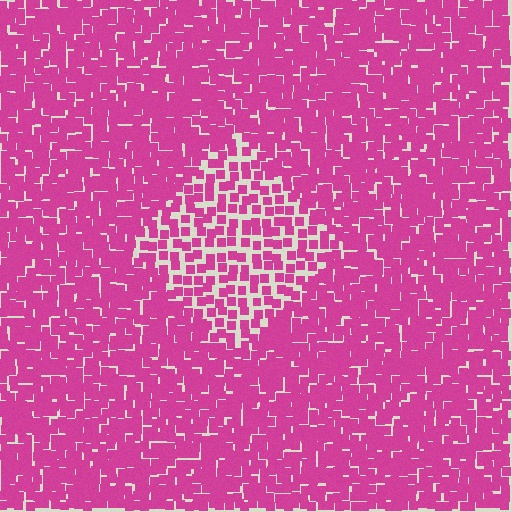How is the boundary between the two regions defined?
The boundary is defined by a change in element density (approximately 1.9x ratio). All elements are the same color, size, and shape.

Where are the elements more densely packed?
The elements are more densely packed outside the diamond boundary.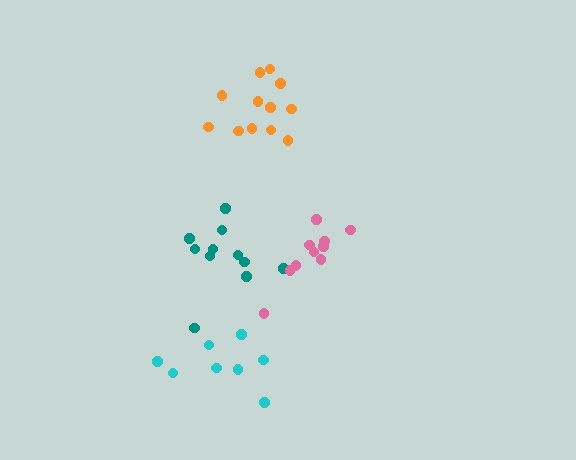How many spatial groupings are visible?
There are 4 spatial groupings.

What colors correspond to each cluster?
The clusters are colored: cyan, teal, pink, orange.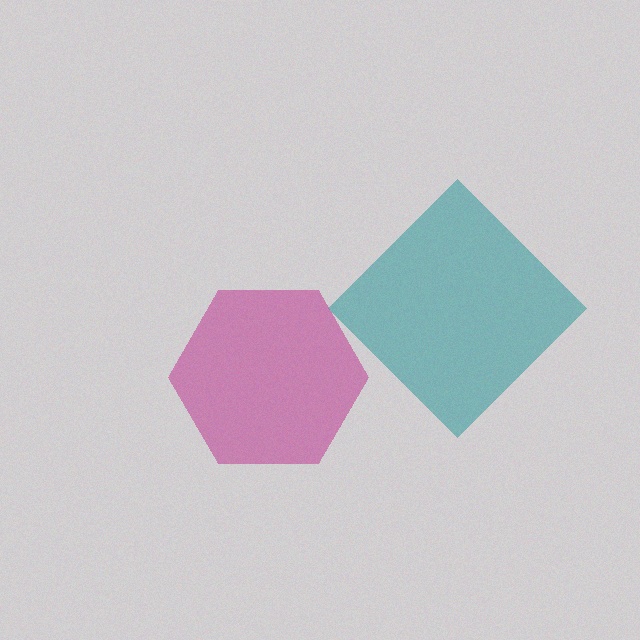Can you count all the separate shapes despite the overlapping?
Yes, there are 2 separate shapes.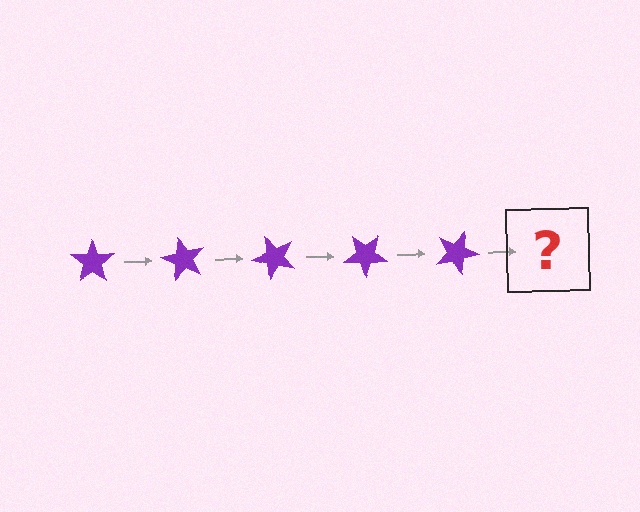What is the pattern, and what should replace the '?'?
The pattern is that the star rotates 60 degrees each step. The '?' should be a purple star rotated 300 degrees.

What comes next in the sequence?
The next element should be a purple star rotated 300 degrees.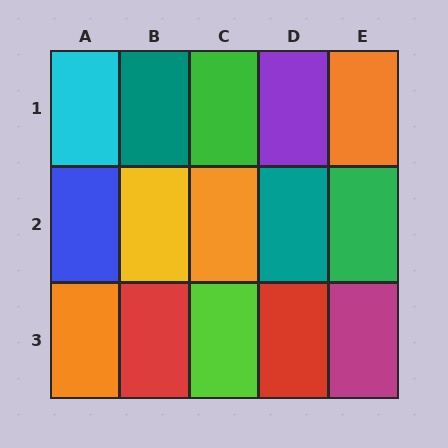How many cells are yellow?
1 cell is yellow.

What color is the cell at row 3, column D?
Red.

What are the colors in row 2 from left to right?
Blue, yellow, orange, teal, green.